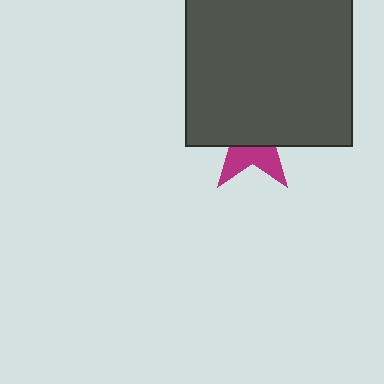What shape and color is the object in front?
The object in front is a dark gray square.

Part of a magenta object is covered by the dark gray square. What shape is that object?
It is a star.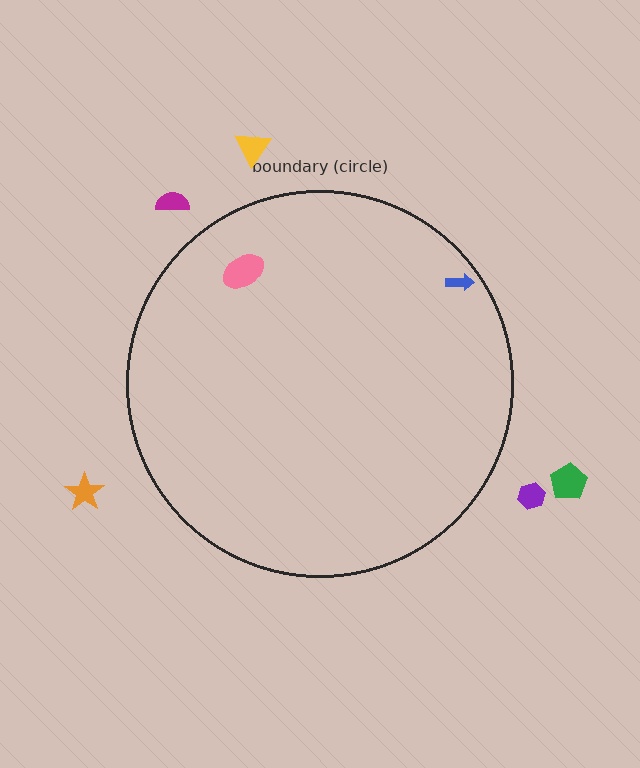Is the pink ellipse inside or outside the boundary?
Inside.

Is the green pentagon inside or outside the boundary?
Outside.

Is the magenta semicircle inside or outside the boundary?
Outside.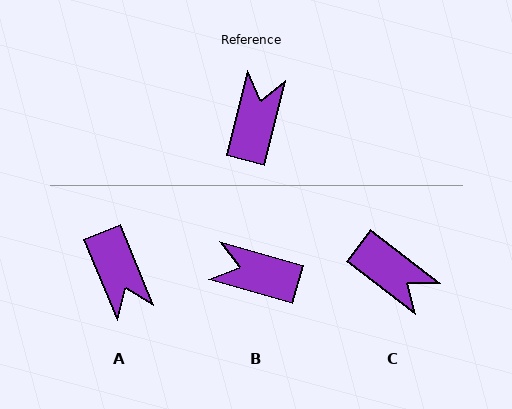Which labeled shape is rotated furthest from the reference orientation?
A, about 144 degrees away.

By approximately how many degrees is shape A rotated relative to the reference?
Approximately 144 degrees clockwise.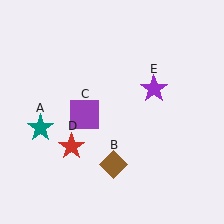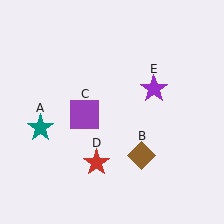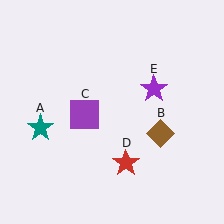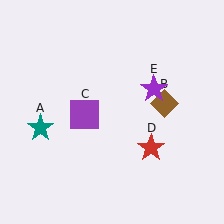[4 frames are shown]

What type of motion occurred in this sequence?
The brown diamond (object B), red star (object D) rotated counterclockwise around the center of the scene.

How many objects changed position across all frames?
2 objects changed position: brown diamond (object B), red star (object D).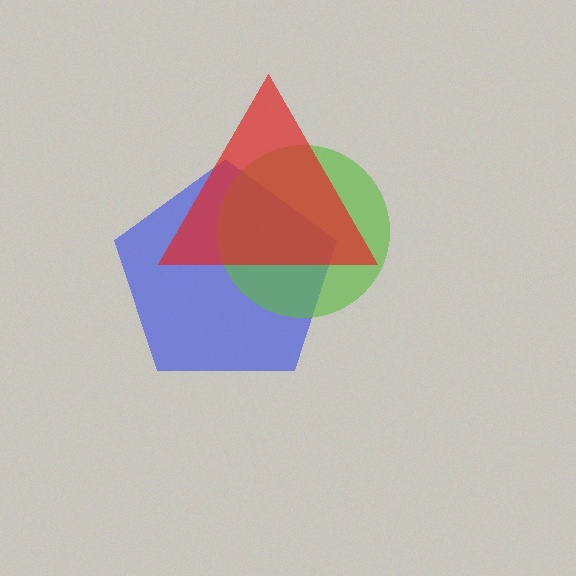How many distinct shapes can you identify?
There are 3 distinct shapes: a blue pentagon, a lime circle, a red triangle.